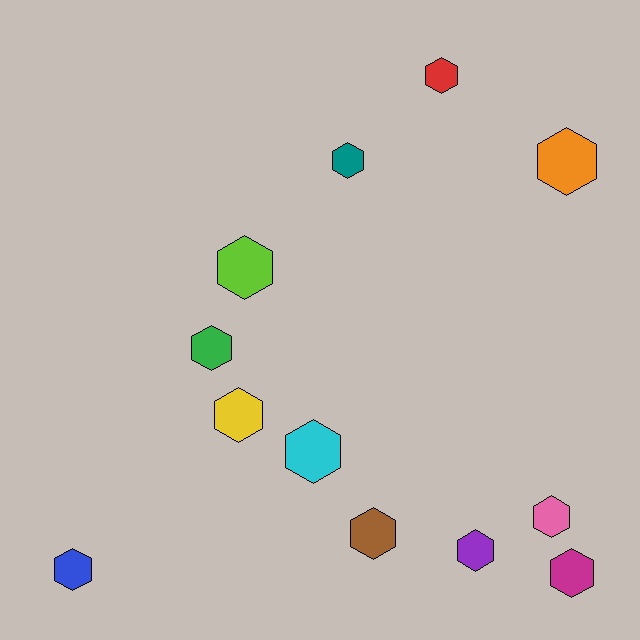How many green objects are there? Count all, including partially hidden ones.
There is 1 green object.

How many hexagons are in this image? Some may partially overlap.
There are 12 hexagons.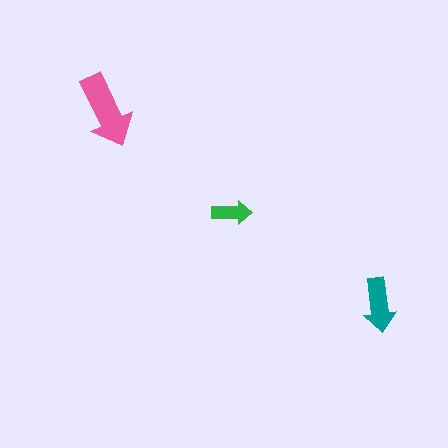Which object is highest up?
The pink arrow is topmost.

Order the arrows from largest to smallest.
the pink one, the teal one, the green one.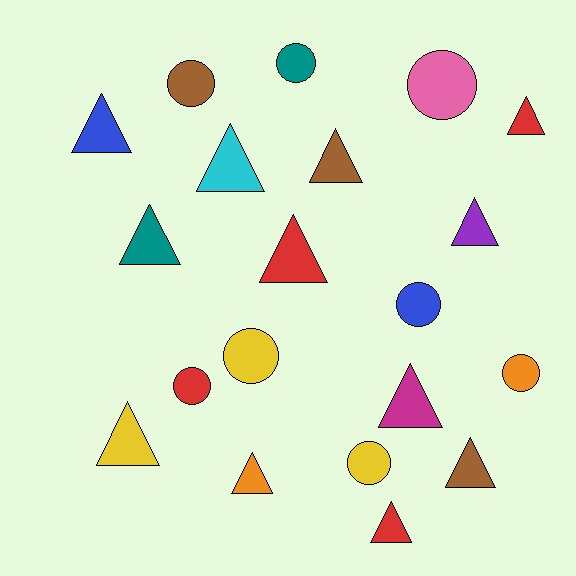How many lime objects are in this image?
There are no lime objects.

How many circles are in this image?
There are 8 circles.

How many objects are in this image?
There are 20 objects.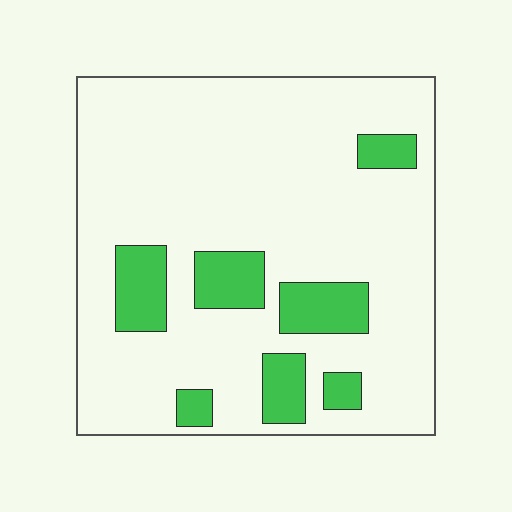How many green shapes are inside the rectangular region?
7.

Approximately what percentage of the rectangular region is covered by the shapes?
Approximately 15%.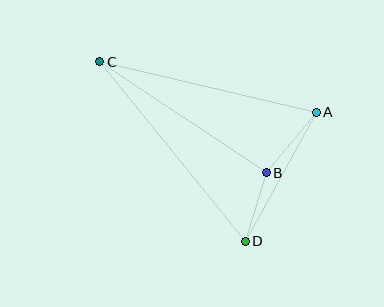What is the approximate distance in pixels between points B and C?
The distance between B and C is approximately 200 pixels.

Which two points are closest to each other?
Points B and D are closest to each other.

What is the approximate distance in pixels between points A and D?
The distance between A and D is approximately 147 pixels.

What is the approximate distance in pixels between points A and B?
The distance between A and B is approximately 78 pixels.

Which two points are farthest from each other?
Points C and D are farthest from each other.